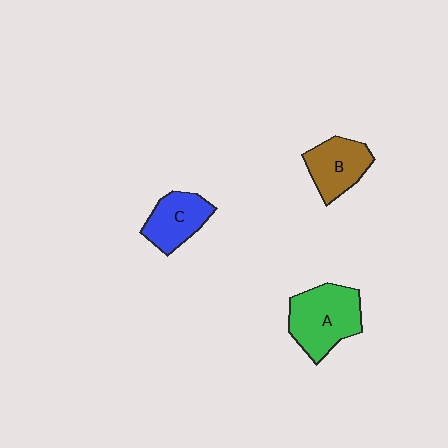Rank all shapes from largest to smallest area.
From largest to smallest: A (green), B (brown), C (blue).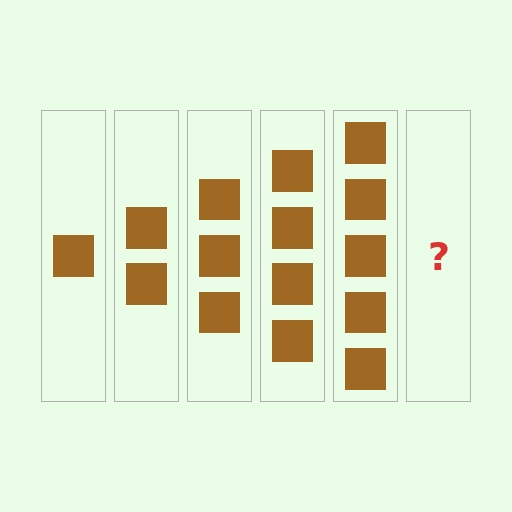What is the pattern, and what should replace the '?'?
The pattern is that each step adds one more square. The '?' should be 6 squares.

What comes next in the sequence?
The next element should be 6 squares.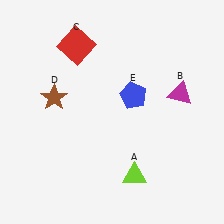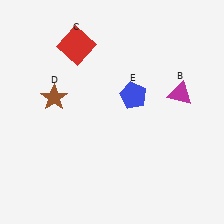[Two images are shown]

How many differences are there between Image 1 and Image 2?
There is 1 difference between the two images.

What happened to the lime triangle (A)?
The lime triangle (A) was removed in Image 2. It was in the bottom-right area of Image 1.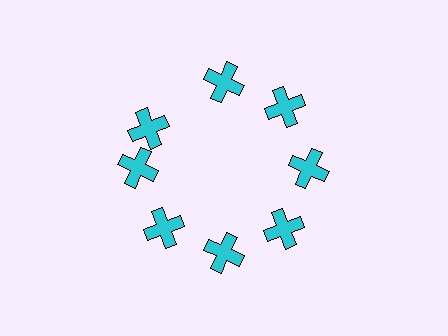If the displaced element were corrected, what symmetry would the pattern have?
It would have 8-fold rotational symmetry — the pattern would map onto itself every 45 degrees.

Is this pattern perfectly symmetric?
No. The 8 cyan crosses are arranged in a ring, but one element near the 10 o'clock position is rotated out of alignment along the ring, breaking the 8-fold rotational symmetry.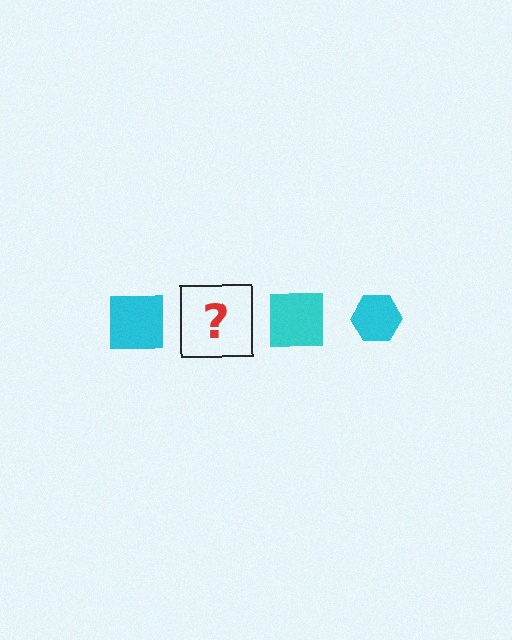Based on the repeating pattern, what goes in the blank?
The blank should be a cyan hexagon.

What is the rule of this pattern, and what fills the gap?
The rule is that the pattern cycles through square, hexagon shapes in cyan. The gap should be filled with a cyan hexagon.